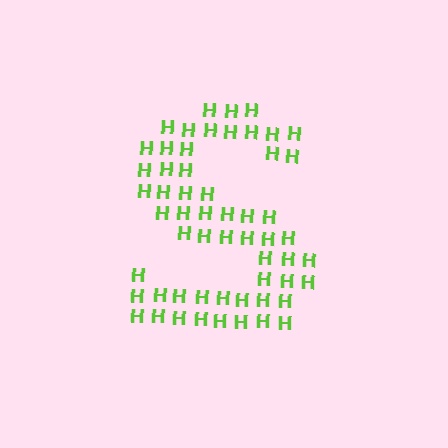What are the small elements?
The small elements are letter H's.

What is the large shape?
The large shape is the letter S.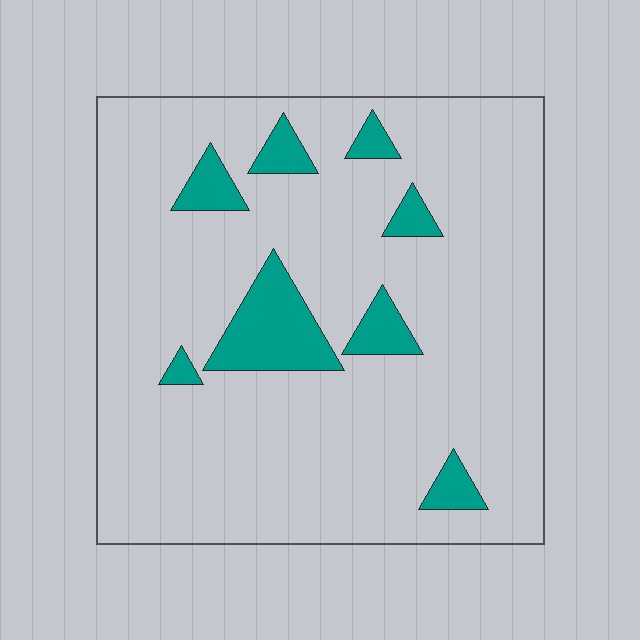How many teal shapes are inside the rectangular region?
8.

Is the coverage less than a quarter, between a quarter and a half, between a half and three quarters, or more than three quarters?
Less than a quarter.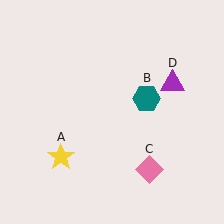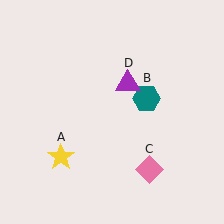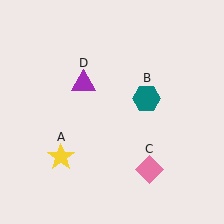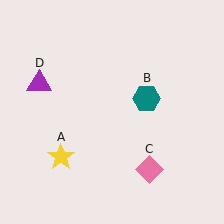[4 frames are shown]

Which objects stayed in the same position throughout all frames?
Yellow star (object A) and teal hexagon (object B) and pink diamond (object C) remained stationary.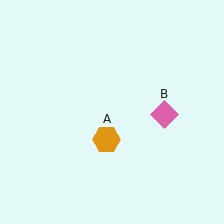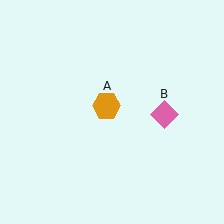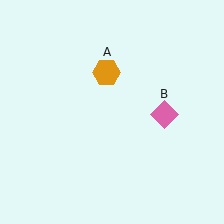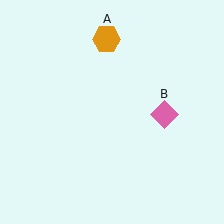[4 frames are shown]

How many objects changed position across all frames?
1 object changed position: orange hexagon (object A).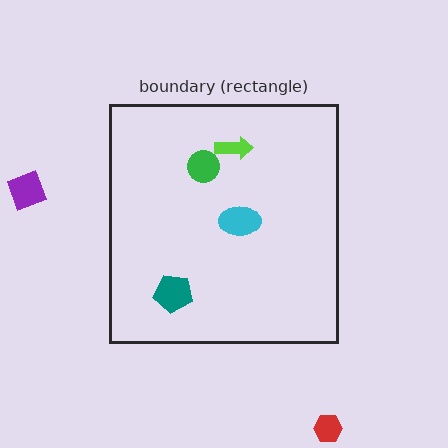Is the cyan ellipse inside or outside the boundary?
Inside.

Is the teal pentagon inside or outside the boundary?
Inside.